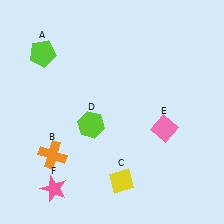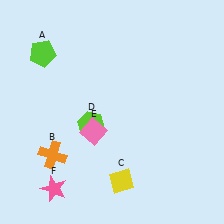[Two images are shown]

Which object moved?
The pink diamond (E) moved left.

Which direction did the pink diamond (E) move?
The pink diamond (E) moved left.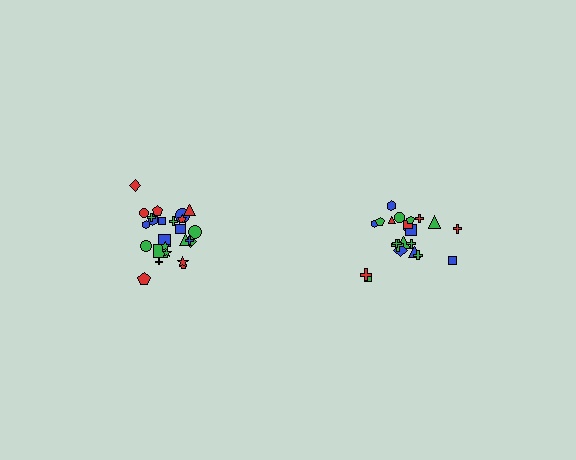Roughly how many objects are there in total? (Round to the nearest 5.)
Roughly 45 objects in total.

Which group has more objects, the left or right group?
The left group.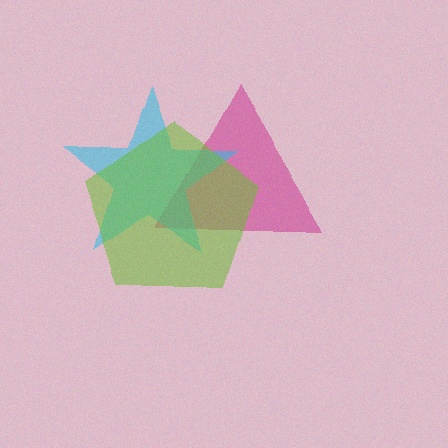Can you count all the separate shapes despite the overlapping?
Yes, there are 3 separate shapes.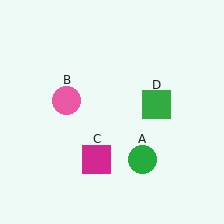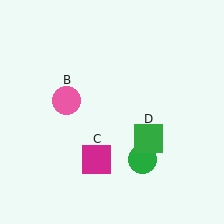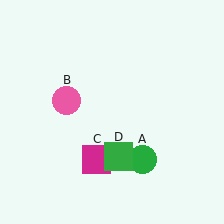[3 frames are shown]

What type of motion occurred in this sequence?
The green square (object D) rotated clockwise around the center of the scene.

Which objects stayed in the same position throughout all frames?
Green circle (object A) and pink circle (object B) and magenta square (object C) remained stationary.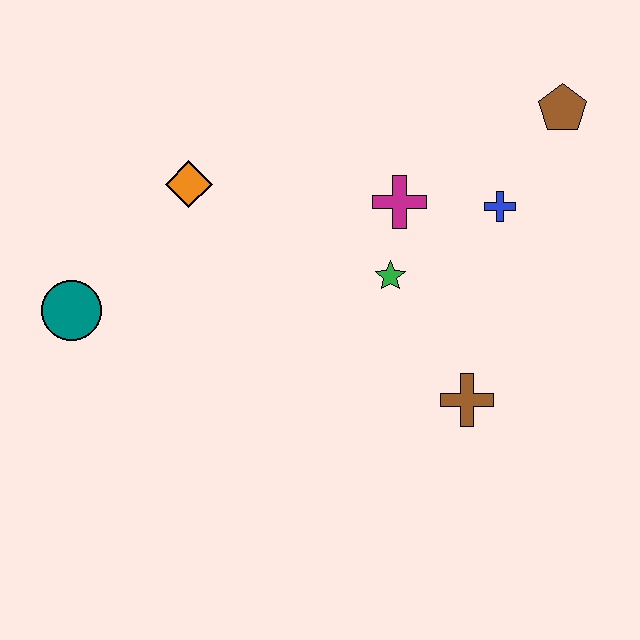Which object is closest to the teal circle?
The orange diamond is closest to the teal circle.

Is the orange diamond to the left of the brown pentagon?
Yes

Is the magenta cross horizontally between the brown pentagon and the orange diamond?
Yes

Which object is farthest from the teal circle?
The brown pentagon is farthest from the teal circle.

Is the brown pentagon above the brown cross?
Yes